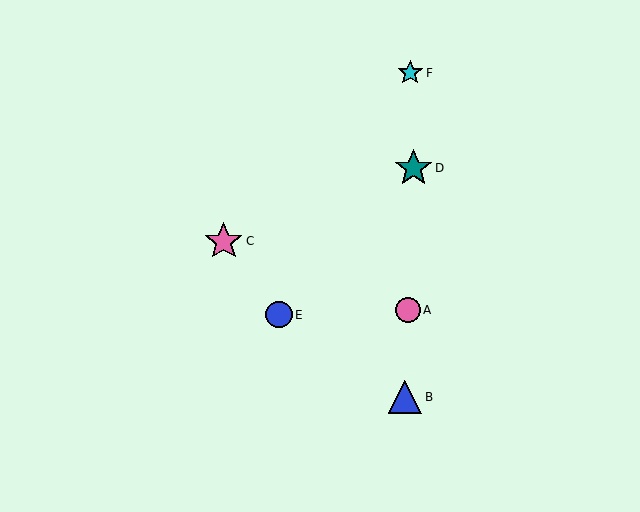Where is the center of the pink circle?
The center of the pink circle is at (408, 310).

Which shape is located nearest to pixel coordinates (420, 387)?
The blue triangle (labeled B) at (405, 397) is nearest to that location.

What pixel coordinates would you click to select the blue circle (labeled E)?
Click at (279, 315) to select the blue circle E.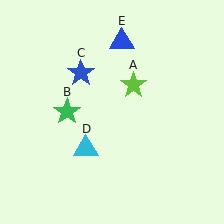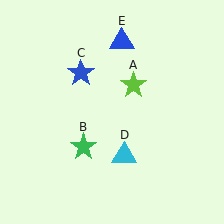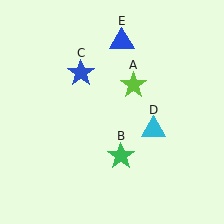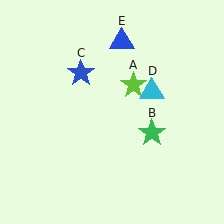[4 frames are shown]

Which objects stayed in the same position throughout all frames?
Lime star (object A) and blue star (object C) and blue triangle (object E) remained stationary.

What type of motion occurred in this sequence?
The green star (object B), cyan triangle (object D) rotated counterclockwise around the center of the scene.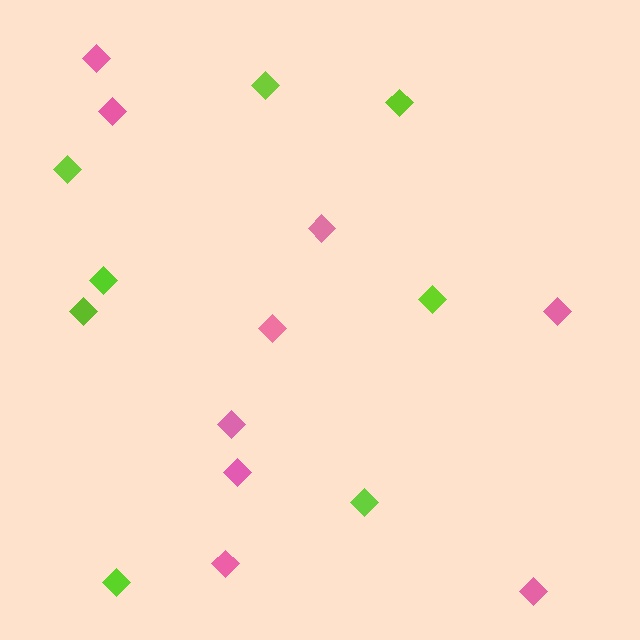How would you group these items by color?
There are 2 groups: one group of lime diamonds (8) and one group of pink diamonds (9).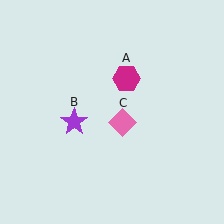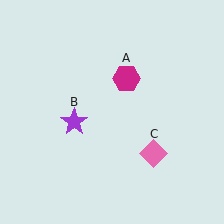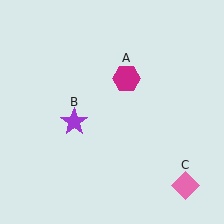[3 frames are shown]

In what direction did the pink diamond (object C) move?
The pink diamond (object C) moved down and to the right.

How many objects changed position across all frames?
1 object changed position: pink diamond (object C).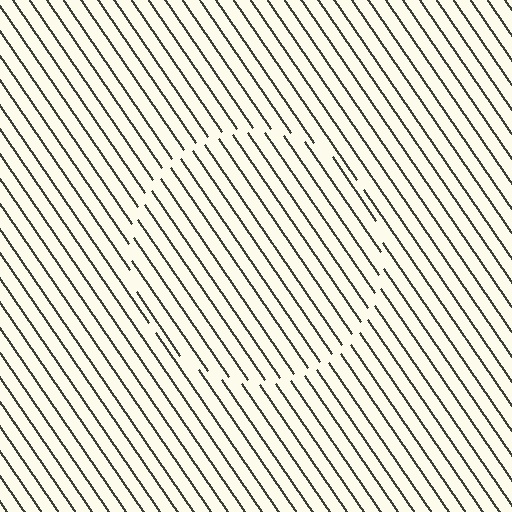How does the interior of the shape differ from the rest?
The interior of the shape contains the same grating, shifted by half a period — the contour is defined by the phase discontinuity where line-ends from the inner and outer gratings abut.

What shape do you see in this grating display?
An illusory circle. The interior of the shape contains the same grating, shifted by half a period — the contour is defined by the phase discontinuity where line-ends from the inner and outer gratings abut.